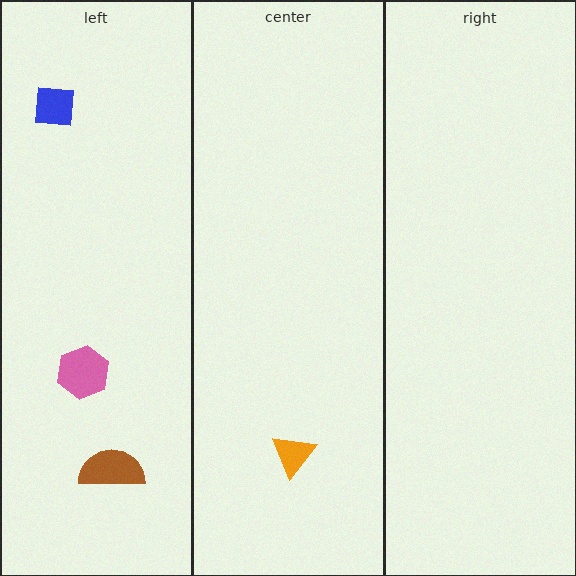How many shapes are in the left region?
3.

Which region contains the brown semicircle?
The left region.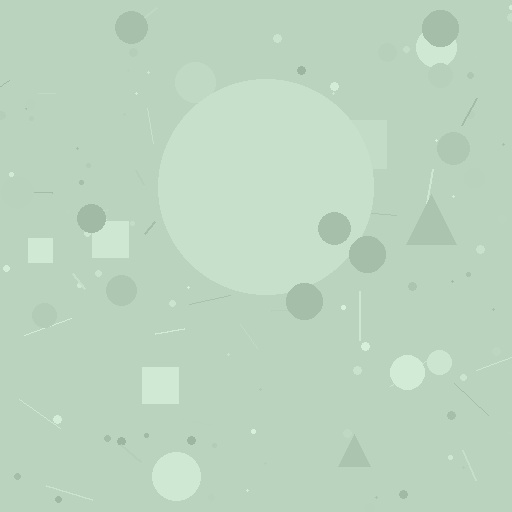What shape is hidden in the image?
A circle is hidden in the image.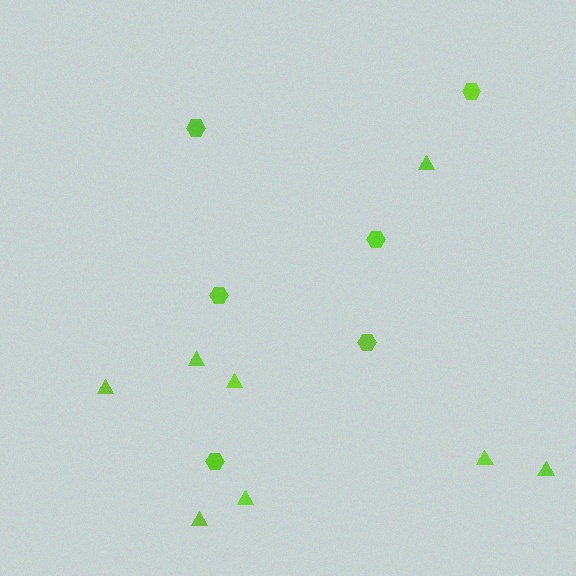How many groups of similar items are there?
There are 2 groups: one group of triangles (8) and one group of hexagons (6).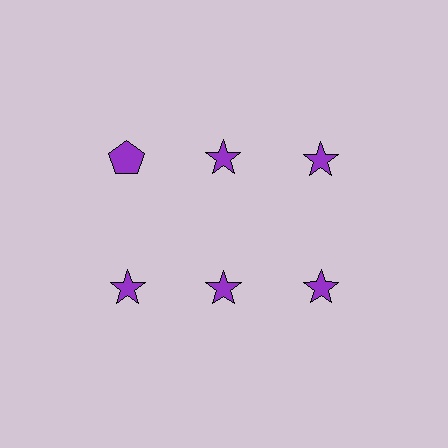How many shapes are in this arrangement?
There are 6 shapes arranged in a grid pattern.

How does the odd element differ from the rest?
It has a different shape: pentagon instead of star.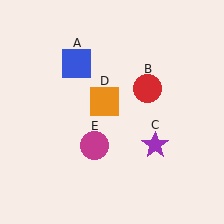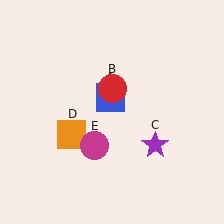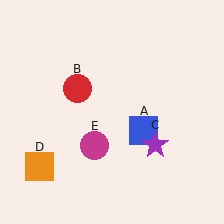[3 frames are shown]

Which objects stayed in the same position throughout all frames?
Purple star (object C) and magenta circle (object E) remained stationary.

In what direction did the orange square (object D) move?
The orange square (object D) moved down and to the left.